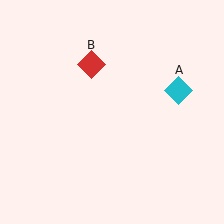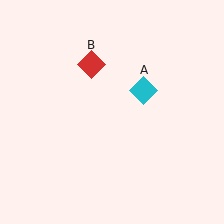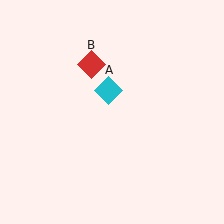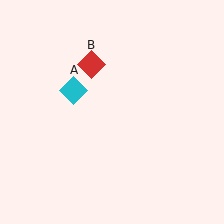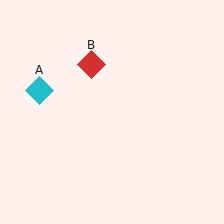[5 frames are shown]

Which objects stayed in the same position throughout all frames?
Red diamond (object B) remained stationary.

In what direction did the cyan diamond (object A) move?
The cyan diamond (object A) moved left.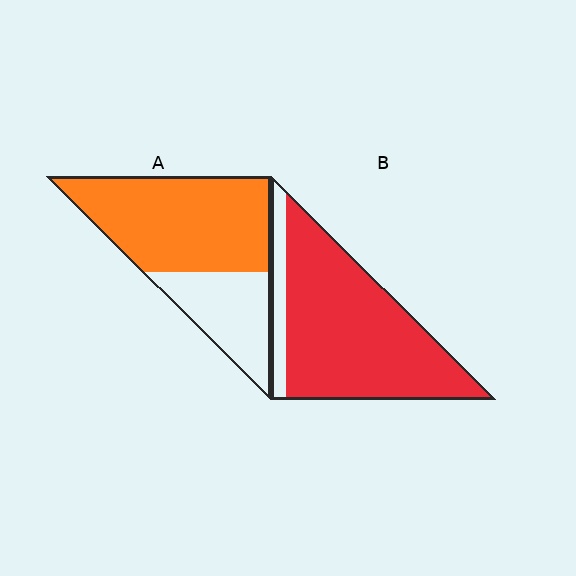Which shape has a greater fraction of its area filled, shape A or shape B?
Shape B.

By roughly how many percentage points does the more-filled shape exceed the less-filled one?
By roughly 20 percentage points (B over A).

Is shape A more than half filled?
Yes.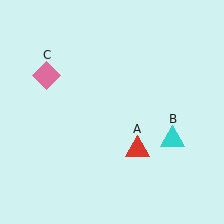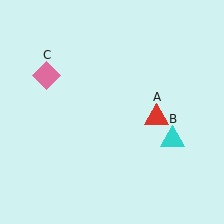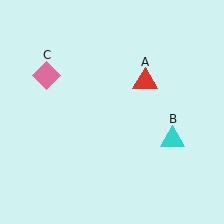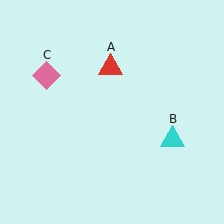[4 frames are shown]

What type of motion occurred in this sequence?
The red triangle (object A) rotated counterclockwise around the center of the scene.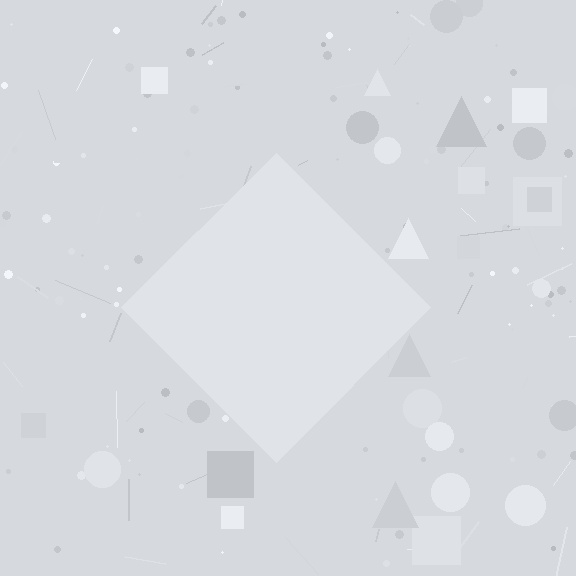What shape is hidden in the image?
A diamond is hidden in the image.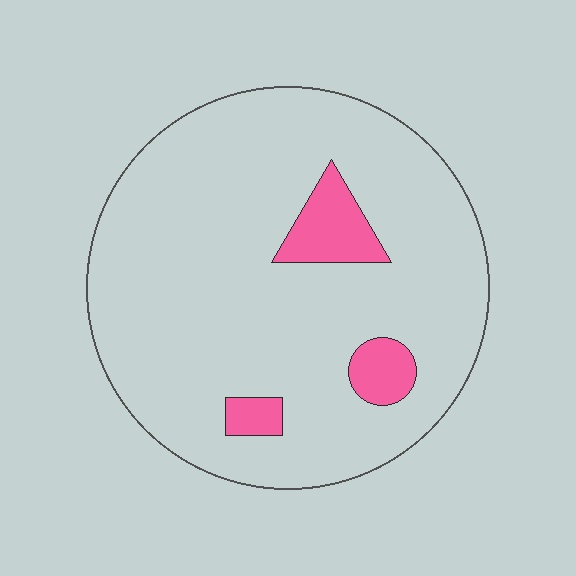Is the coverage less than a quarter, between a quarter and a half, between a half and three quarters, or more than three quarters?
Less than a quarter.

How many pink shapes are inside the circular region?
3.